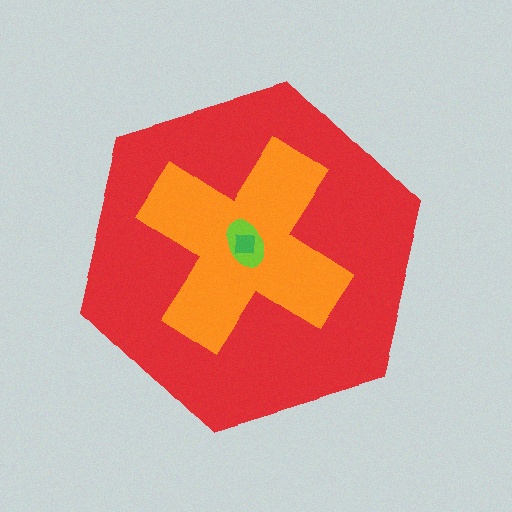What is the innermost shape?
The green square.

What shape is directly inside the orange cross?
The lime ellipse.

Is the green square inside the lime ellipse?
Yes.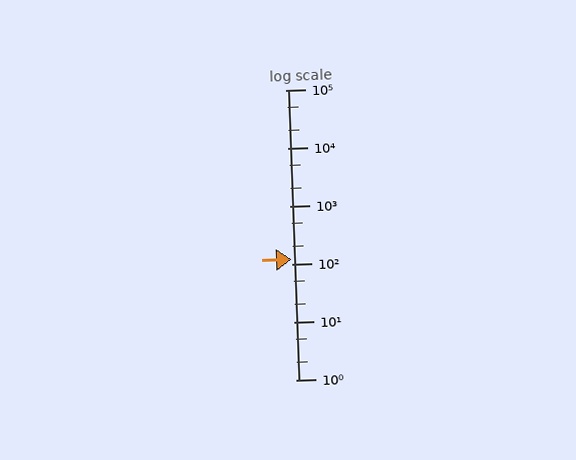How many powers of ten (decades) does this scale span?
The scale spans 5 decades, from 1 to 100000.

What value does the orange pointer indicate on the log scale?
The pointer indicates approximately 120.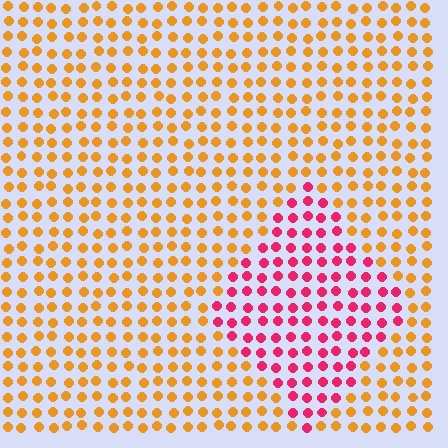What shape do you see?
I see a diamond.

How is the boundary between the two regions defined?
The boundary is defined purely by a slight shift in hue (about 56 degrees). Spacing, size, and orientation are identical on both sides.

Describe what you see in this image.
The image is filled with small orange elements in a uniform arrangement. A diamond-shaped region is visible where the elements are tinted to a slightly different hue, forming a subtle color boundary.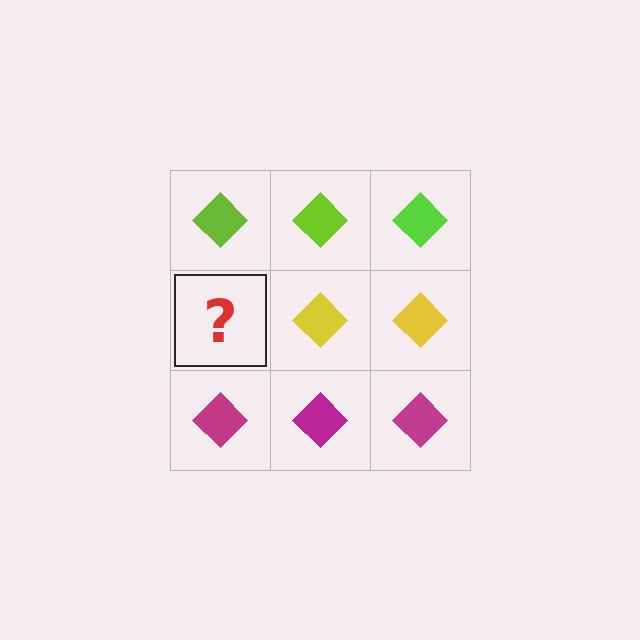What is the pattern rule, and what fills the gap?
The rule is that each row has a consistent color. The gap should be filled with a yellow diamond.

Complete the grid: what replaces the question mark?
The question mark should be replaced with a yellow diamond.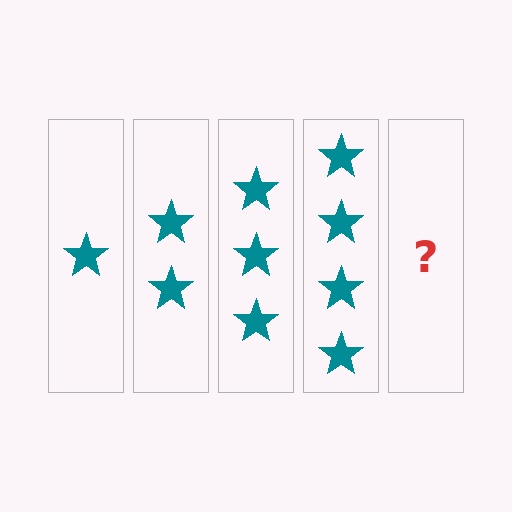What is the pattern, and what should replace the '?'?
The pattern is that each step adds one more star. The '?' should be 5 stars.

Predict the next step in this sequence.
The next step is 5 stars.